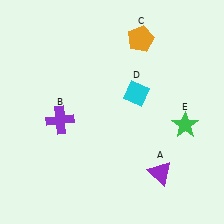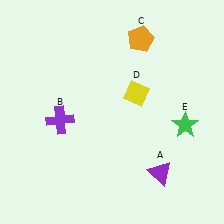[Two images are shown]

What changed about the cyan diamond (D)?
In Image 1, D is cyan. In Image 2, it changed to yellow.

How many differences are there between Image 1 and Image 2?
There is 1 difference between the two images.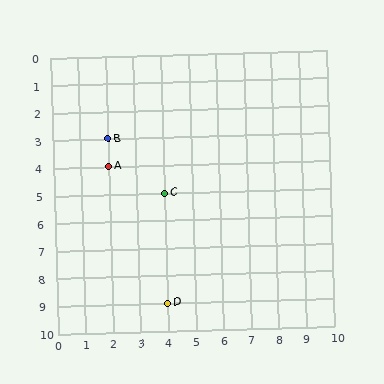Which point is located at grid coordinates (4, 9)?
Point D is at (4, 9).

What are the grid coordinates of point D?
Point D is at grid coordinates (4, 9).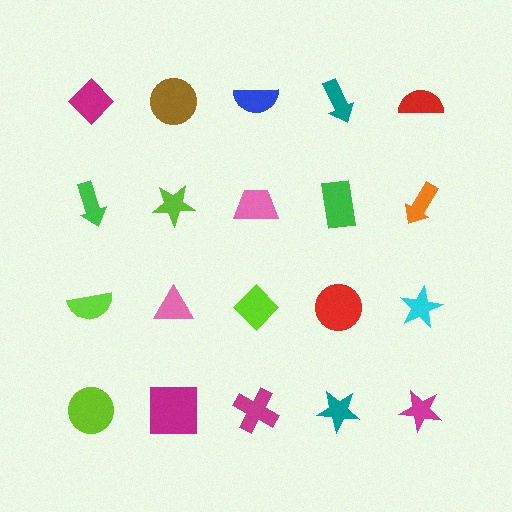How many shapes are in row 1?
5 shapes.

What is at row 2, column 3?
A pink trapezoid.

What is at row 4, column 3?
A magenta cross.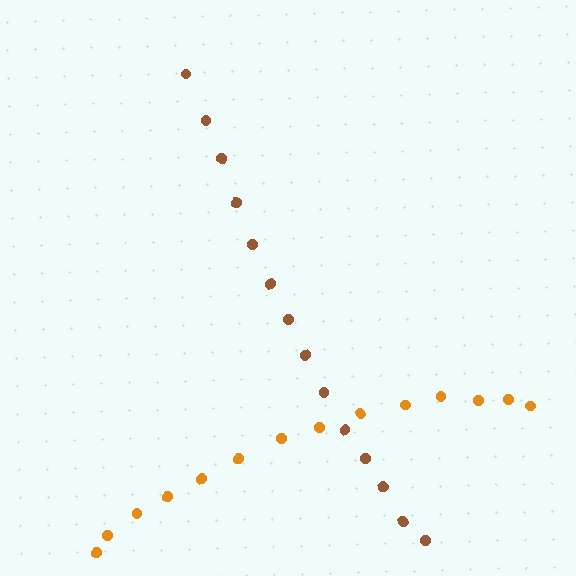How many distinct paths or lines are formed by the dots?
There are 2 distinct paths.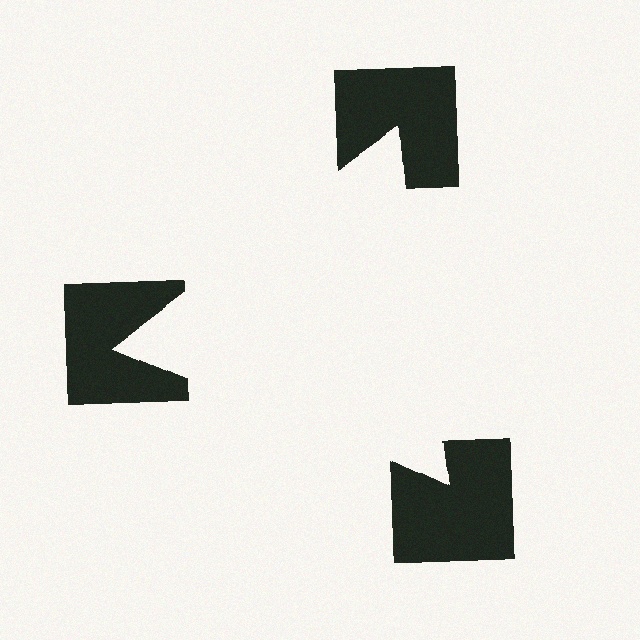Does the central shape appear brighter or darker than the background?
It typically appears slightly brighter than the background, even though no actual brightness change is drawn.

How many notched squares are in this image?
There are 3 — one at each vertex of the illusory triangle.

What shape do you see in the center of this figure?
An illusory triangle — its edges are inferred from the aligned wedge cuts in the notched squares, not physically drawn.